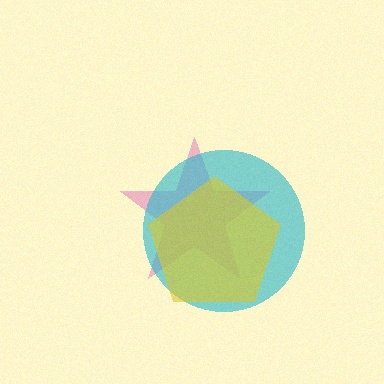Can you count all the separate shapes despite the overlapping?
Yes, there are 3 separate shapes.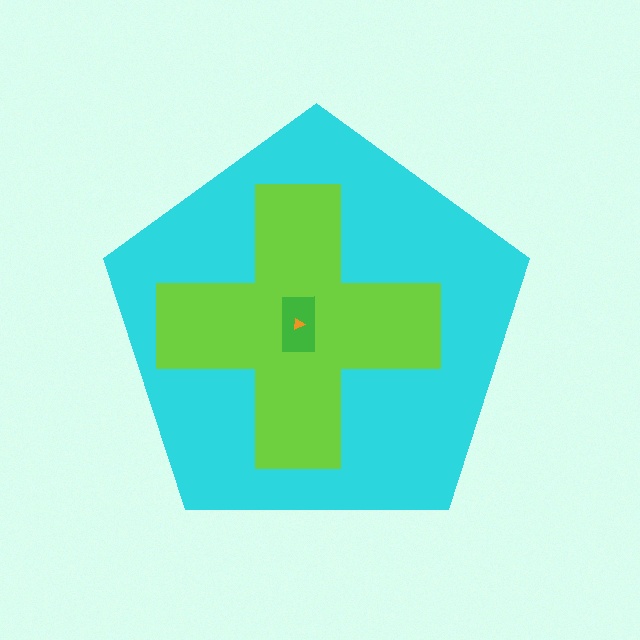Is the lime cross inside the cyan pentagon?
Yes.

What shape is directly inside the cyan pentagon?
The lime cross.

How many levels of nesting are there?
4.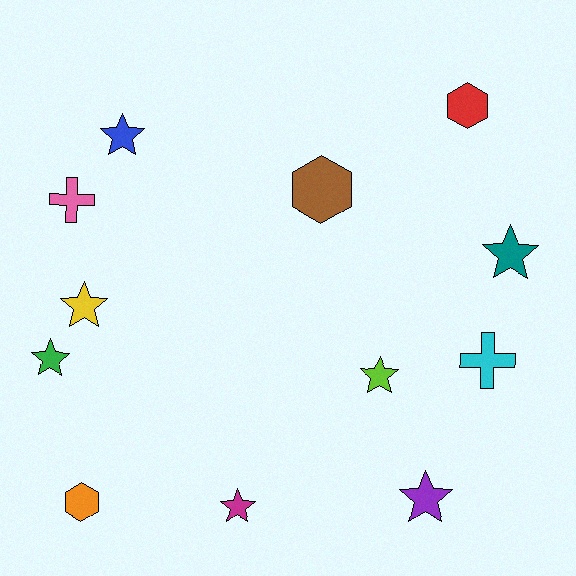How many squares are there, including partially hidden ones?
There are no squares.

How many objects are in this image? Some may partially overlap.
There are 12 objects.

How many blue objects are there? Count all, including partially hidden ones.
There is 1 blue object.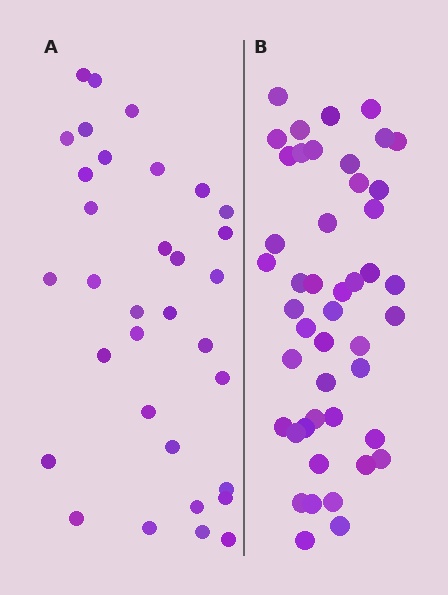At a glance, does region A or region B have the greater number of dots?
Region B (the right region) has more dots.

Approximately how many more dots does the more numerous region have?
Region B has approximately 15 more dots than region A.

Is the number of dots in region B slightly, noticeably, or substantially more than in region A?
Region B has noticeably more, but not dramatically so. The ratio is roughly 1.4 to 1.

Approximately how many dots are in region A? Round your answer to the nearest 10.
About 30 dots. (The exact count is 33, which rounds to 30.)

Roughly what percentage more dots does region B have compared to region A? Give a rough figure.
About 40% more.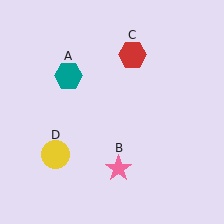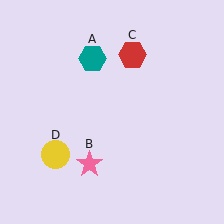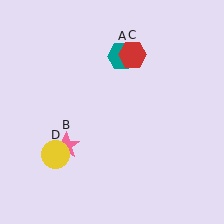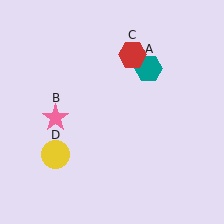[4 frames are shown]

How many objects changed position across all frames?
2 objects changed position: teal hexagon (object A), pink star (object B).